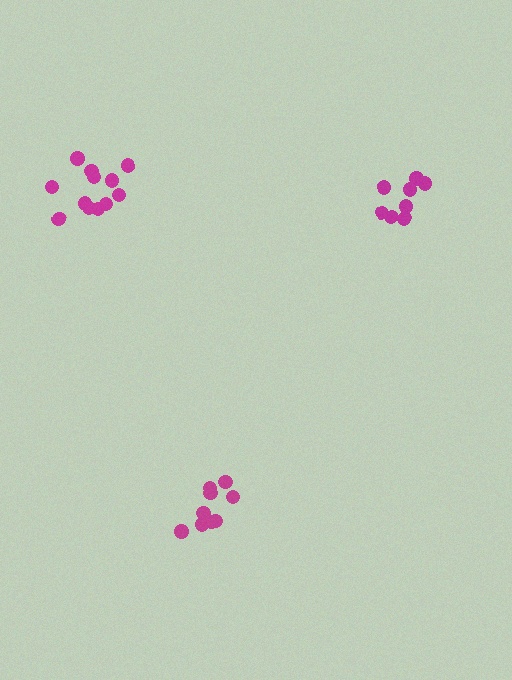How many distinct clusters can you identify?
There are 3 distinct clusters.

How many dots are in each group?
Group 1: 9 dots, Group 2: 12 dots, Group 3: 9 dots (30 total).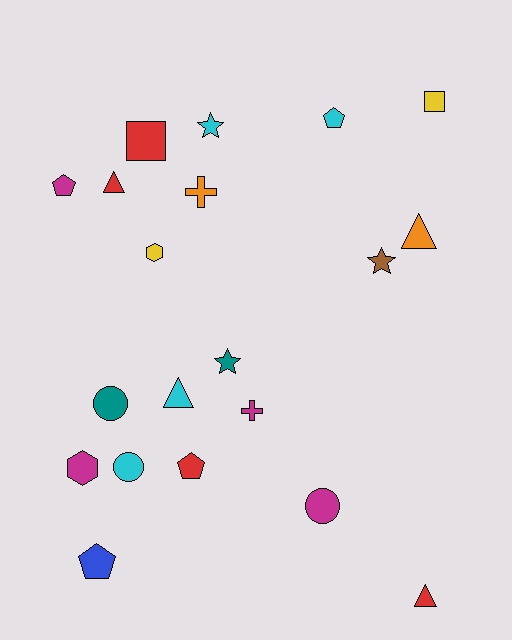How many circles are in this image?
There are 3 circles.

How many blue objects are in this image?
There is 1 blue object.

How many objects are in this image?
There are 20 objects.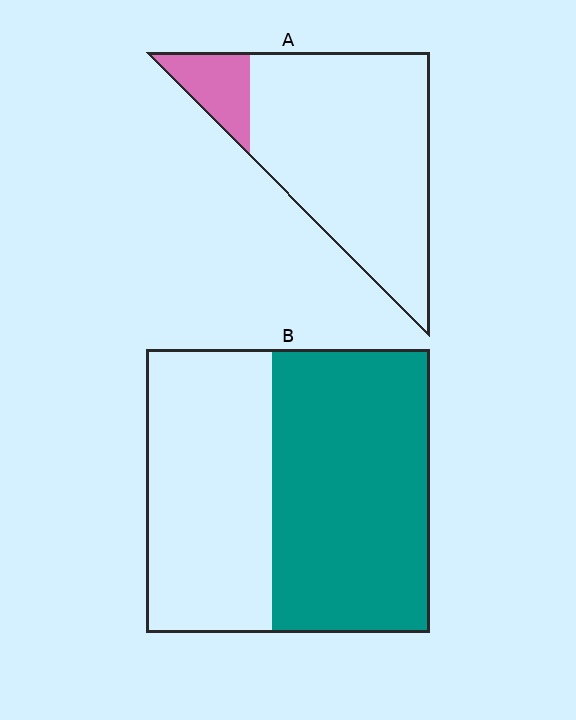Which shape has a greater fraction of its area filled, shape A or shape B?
Shape B.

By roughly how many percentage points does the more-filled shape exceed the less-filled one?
By roughly 40 percentage points (B over A).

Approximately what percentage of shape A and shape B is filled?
A is approximately 15% and B is approximately 55%.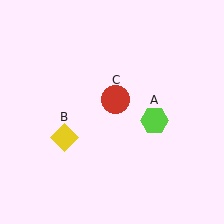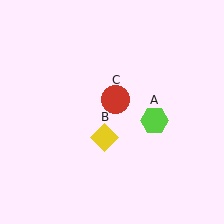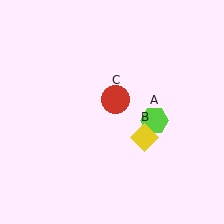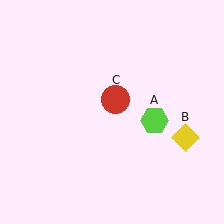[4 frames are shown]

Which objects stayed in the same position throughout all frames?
Lime hexagon (object A) and red circle (object C) remained stationary.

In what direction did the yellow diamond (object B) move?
The yellow diamond (object B) moved right.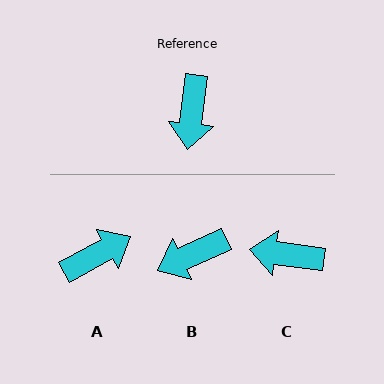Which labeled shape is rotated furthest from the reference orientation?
A, about 125 degrees away.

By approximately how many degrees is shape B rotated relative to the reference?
Approximately 59 degrees clockwise.